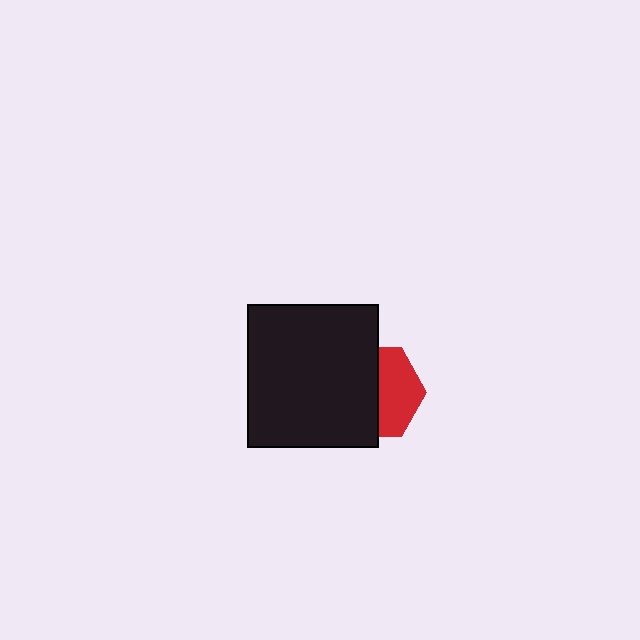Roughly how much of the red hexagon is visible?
A small part of it is visible (roughly 45%).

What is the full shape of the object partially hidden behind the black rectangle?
The partially hidden object is a red hexagon.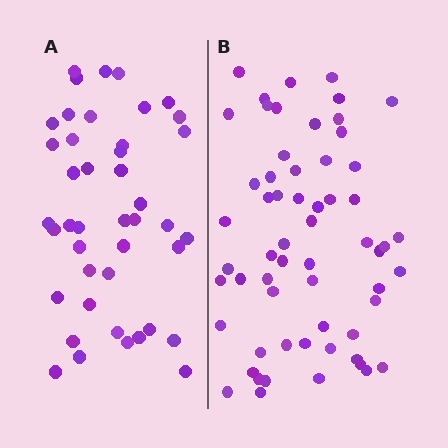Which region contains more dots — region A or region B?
Region B (the right region) has more dots.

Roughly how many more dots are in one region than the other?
Region B has approximately 15 more dots than region A.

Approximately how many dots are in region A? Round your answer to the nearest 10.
About 40 dots. (The exact count is 43, which rounds to 40.)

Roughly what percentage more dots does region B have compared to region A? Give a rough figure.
About 40% more.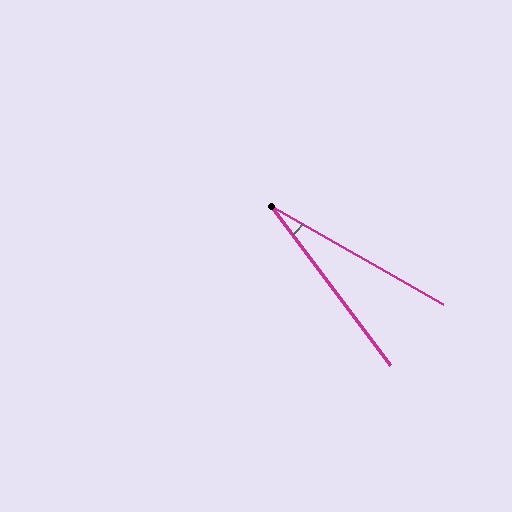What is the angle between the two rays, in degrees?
Approximately 24 degrees.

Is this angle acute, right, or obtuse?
It is acute.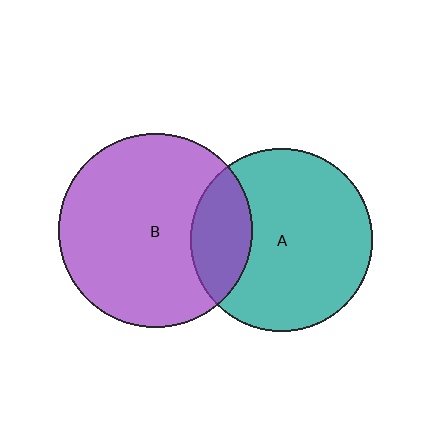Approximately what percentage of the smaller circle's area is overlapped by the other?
Approximately 25%.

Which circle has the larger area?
Circle B (purple).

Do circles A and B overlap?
Yes.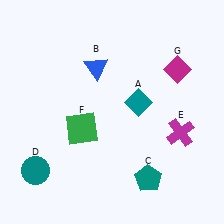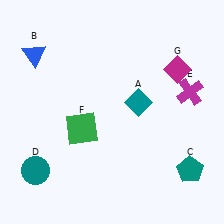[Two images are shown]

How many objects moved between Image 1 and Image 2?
3 objects moved between the two images.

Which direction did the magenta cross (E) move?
The magenta cross (E) moved up.